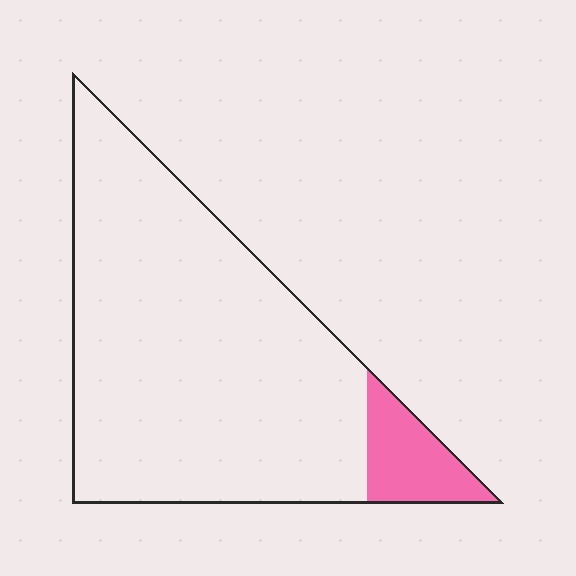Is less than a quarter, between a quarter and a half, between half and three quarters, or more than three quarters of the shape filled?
Less than a quarter.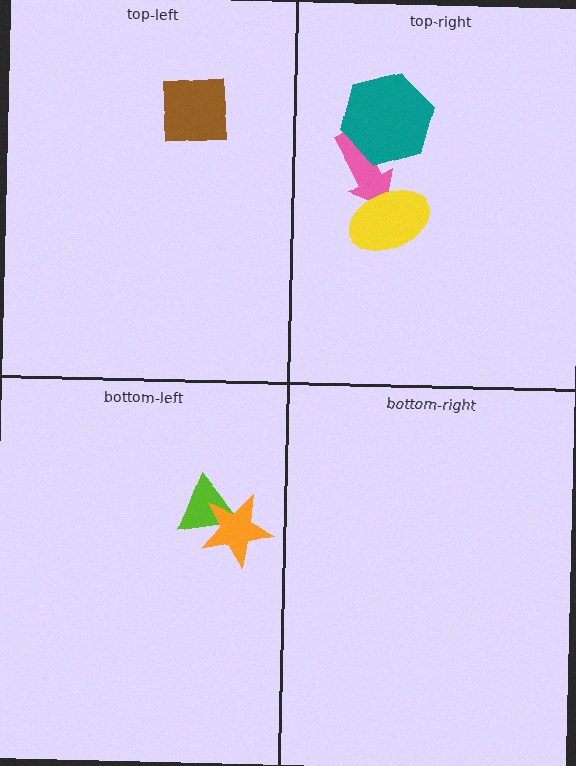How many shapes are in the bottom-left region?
2.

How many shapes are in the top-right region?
3.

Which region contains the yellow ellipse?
The top-right region.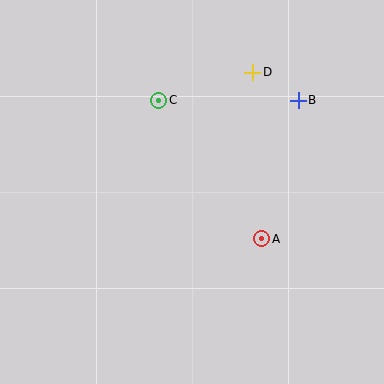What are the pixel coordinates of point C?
Point C is at (159, 100).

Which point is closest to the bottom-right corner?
Point A is closest to the bottom-right corner.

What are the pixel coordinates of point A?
Point A is at (262, 239).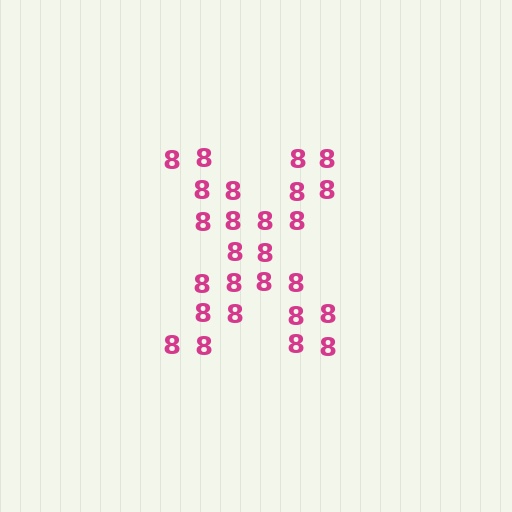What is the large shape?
The large shape is the letter X.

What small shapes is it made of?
It is made of small digit 8's.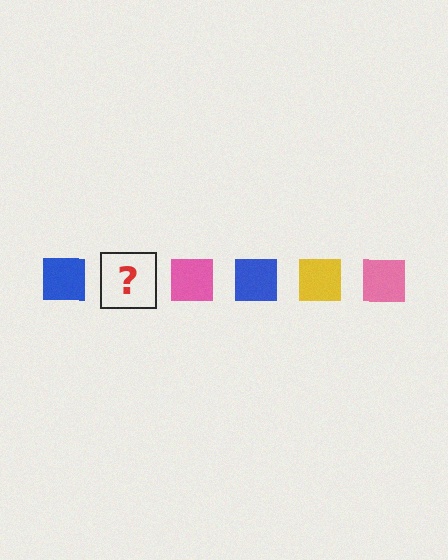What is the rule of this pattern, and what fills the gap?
The rule is that the pattern cycles through blue, yellow, pink squares. The gap should be filled with a yellow square.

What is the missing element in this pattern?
The missing element is a yellow square.